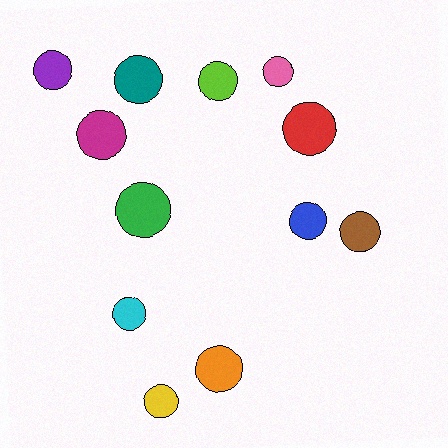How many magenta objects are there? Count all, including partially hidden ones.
There is 1 magenta object.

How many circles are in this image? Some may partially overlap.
There are 12 circles.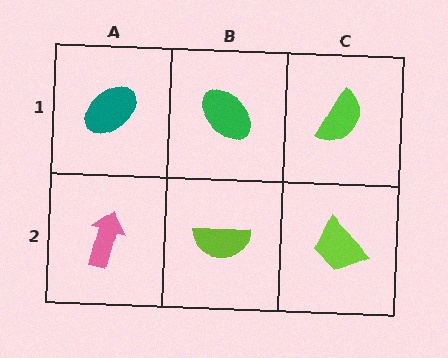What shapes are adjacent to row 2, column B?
A green ellipse (row 1, column B), a pink arrow (row 2, column A), a lime trapezoid (row 2, column C).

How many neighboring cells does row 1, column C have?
2.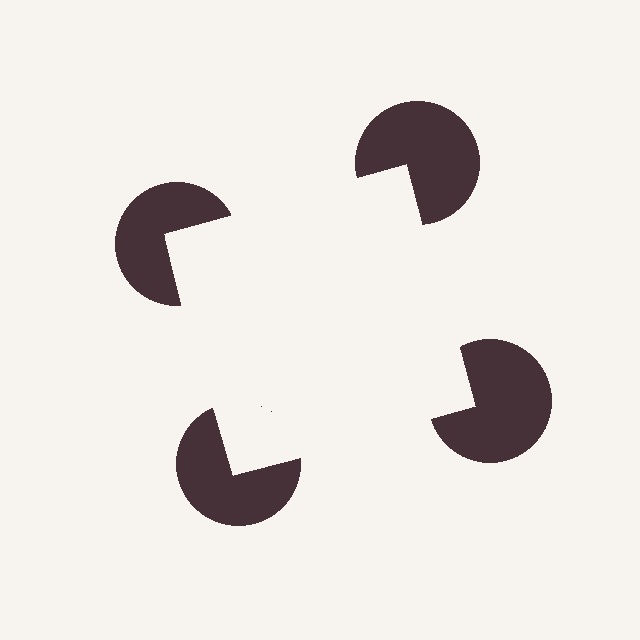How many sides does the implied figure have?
4 sides.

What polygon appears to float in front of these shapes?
An illusory square — its edges are inferred from the aligned wedge cuts in the pac-man discs, not physically drawn.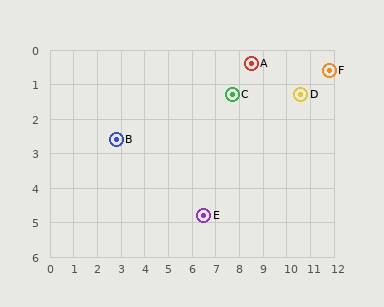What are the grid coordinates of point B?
Point B is at approximately (2.8, 2.6).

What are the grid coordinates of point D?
Point D is at approximately (10.6, 1.3).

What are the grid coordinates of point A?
Point A is at approximately (8.5, 0.4).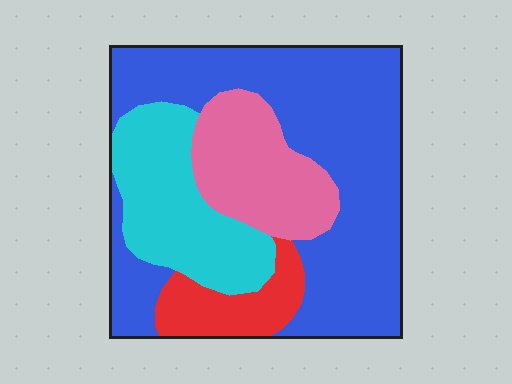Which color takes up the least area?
Red, at roughly 10%.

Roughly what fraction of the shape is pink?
Pink takes up about one sixth (1/6) of the shape.